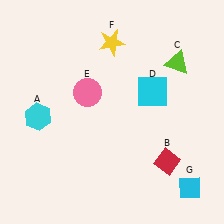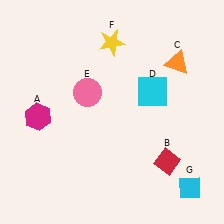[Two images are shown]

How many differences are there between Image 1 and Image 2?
There are 2 differences between the two images.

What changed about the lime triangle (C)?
In Image 1, C is lime. In Image 2, it changed to orange.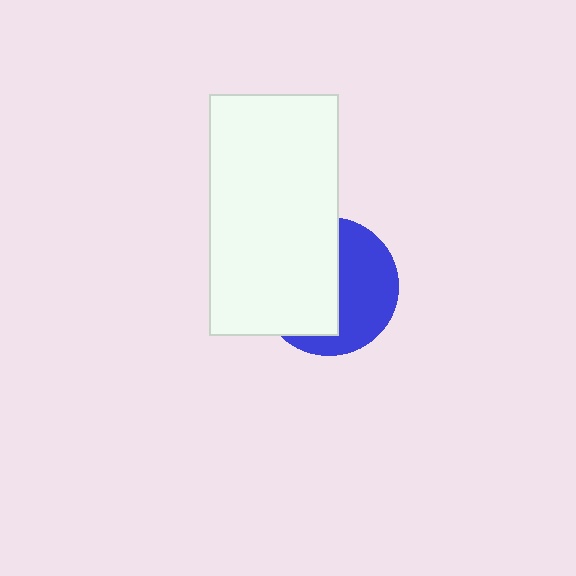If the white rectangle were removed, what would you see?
You would see the complete blue circle.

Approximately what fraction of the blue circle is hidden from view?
Roughly 53% of the blue circle is hidden behind the white rectangle.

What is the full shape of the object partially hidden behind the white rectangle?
The partially hidden object is a blue circle.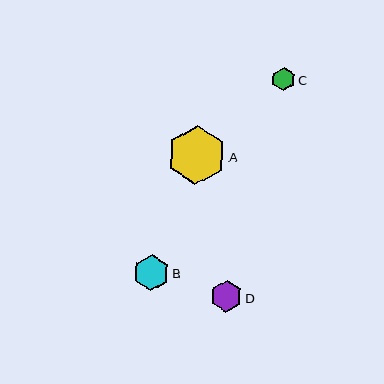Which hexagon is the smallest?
Hexagon C is the smallest with a size of approximately 23 pixels.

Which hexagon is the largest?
Hexagon A is the largest with a size of approximately 59 pixels.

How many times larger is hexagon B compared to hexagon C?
Hexagon B is approximately 1.5 times the size of hexagon C.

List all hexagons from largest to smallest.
From largest to smallest: A, B, D, C.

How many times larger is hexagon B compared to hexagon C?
Hexagon B is approximately 1.5 times the size of hexagon C.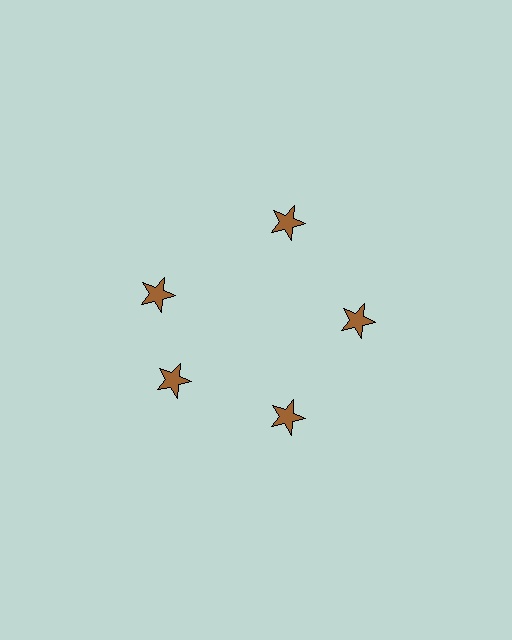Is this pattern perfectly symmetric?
No. The 5 brown stars are arranged in a ring, but one element near the 10 o'clock position is rotated out of alignment along the ring, breaking the 5-fold rotational symmetry.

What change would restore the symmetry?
The symmetry would be restored by rotating it back into even spacing with its neighbors so that all 5 stars sit at equal angles and equal distance from the center.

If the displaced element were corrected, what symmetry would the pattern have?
It would have 5-fold rotational symmetry — the pattern would map onto itself every 72 degrees.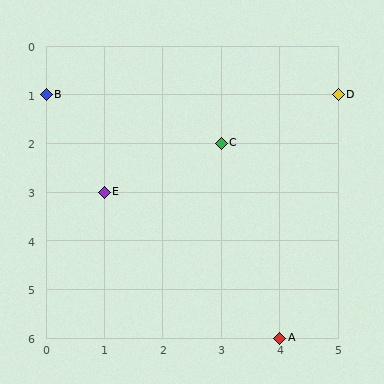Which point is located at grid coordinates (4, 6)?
Point A is at (4, 6).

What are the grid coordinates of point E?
Point E is at grid coordinates (1, 3).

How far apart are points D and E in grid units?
Points D and E are 4 columns and 2 rows apart (about 4.5 grid units diagonally).